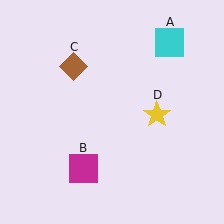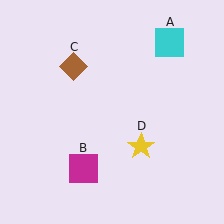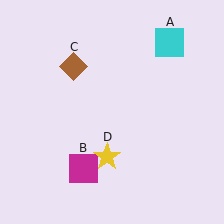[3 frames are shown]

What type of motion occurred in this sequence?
The yellow star (object D) rotated clockwise around the center of the scene.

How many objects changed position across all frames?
1 object changed position: yellow star (object D).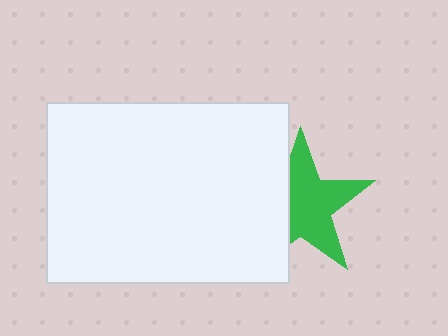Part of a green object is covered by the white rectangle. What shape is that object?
It is a star.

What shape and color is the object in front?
The object in front is a white rectangle.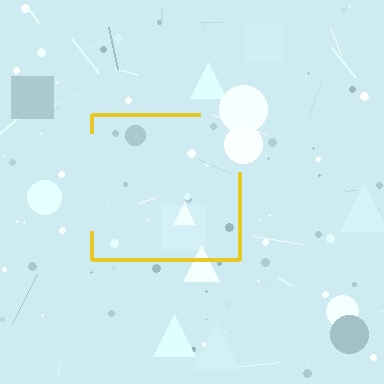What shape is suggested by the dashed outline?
The dashed outline suggests a square.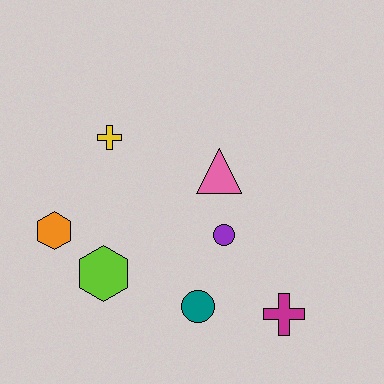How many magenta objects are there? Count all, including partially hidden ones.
There is 1 magenta object.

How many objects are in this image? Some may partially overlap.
There are 7 objects.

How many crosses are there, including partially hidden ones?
There are 2 crosses.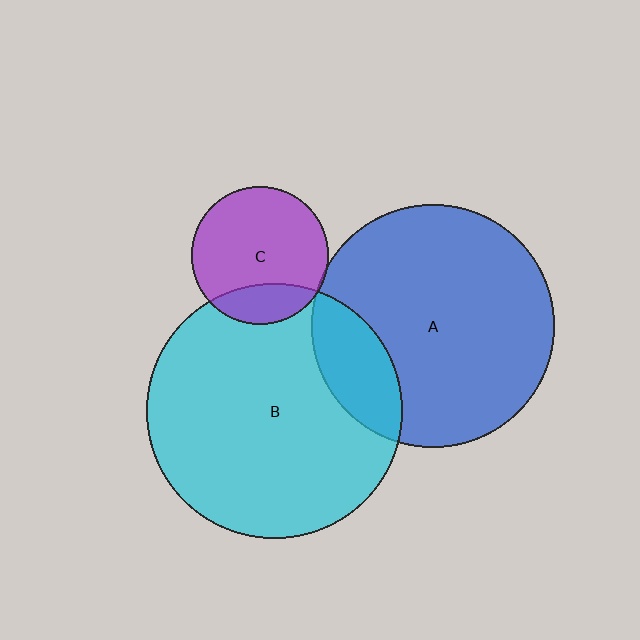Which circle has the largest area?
Circle B (cyan).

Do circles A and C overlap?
Yes.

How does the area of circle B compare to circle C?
Approximately 3.5 times.